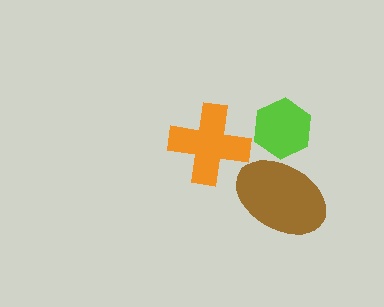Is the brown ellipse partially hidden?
Yes, it is partially covered by another shape.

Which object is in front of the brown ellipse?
The lime hexagon is in front of the brown ellipse.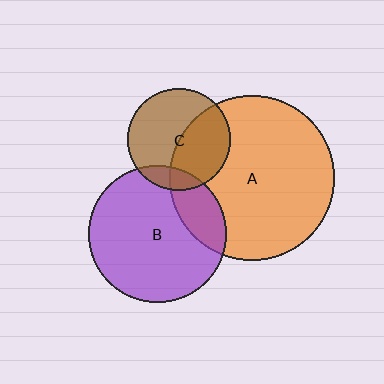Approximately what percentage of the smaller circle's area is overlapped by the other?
Approximately 45%.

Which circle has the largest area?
Circle A (orange).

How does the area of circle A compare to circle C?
Approximately 2.6 times.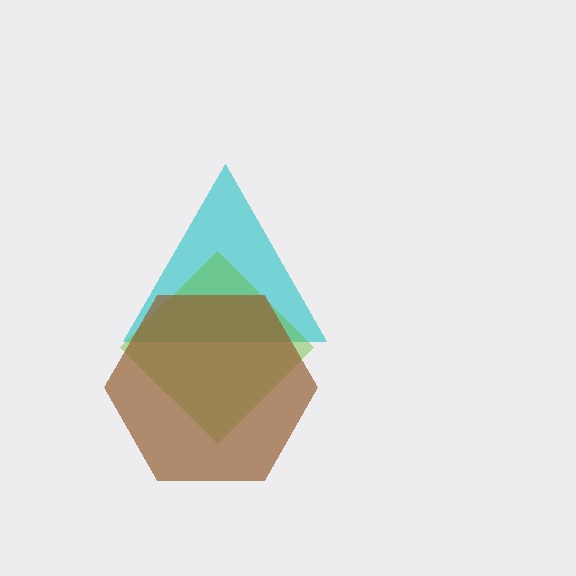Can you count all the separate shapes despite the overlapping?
Yes, there are 3 separate shapes.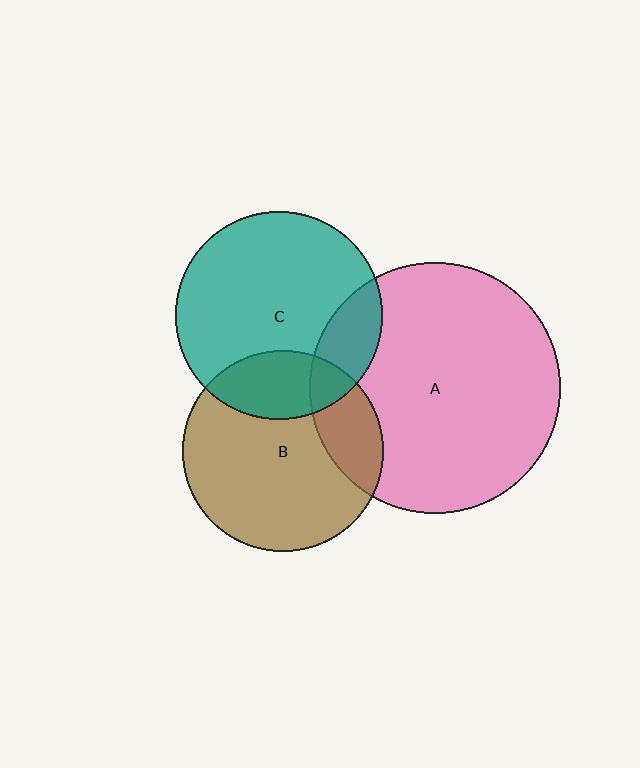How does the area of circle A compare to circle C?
Approximately 1.5 times.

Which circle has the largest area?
Circle A (pink).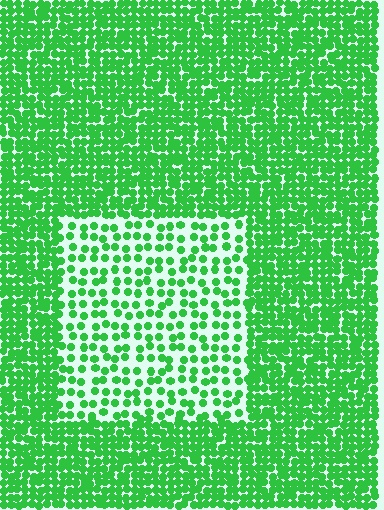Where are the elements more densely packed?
The elements are more densely packed outside the rectangle boundary.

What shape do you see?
I see a rectangle.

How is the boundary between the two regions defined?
The boundary is defined by a change in element density (approximately 2.3x ratio). All elements are the same color, size, and shape.